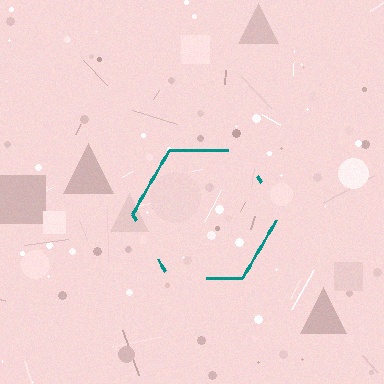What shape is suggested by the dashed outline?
The dashed outline suggests a hexagon.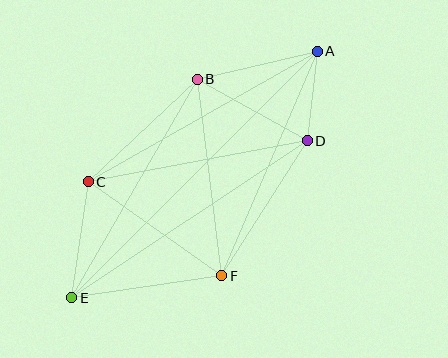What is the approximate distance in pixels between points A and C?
The distance between A and C is approximately 263 pixels.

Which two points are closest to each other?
Points A and D are closest to each other.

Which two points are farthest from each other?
Points A and E are farthest from each other.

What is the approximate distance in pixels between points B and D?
The distance between B and D is approximately 126 pixels.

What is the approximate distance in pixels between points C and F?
The distance between C and F is approximately 163 pixels.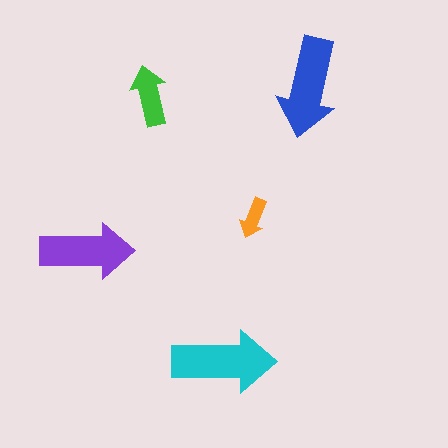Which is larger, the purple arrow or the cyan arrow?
The cyan one.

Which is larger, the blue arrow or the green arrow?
The blue one.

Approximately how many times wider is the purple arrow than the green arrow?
About 1.5 times wider.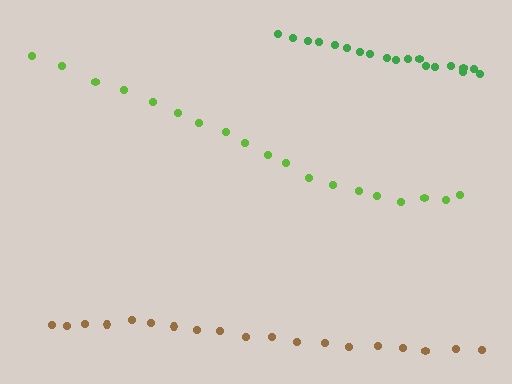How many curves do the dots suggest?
There are 3 distinct paths.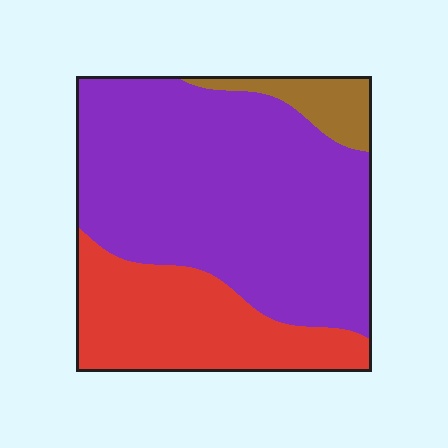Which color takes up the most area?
Purple, at roughly 65%.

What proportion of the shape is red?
Red covers about 30% of the shape.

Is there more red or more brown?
Red.